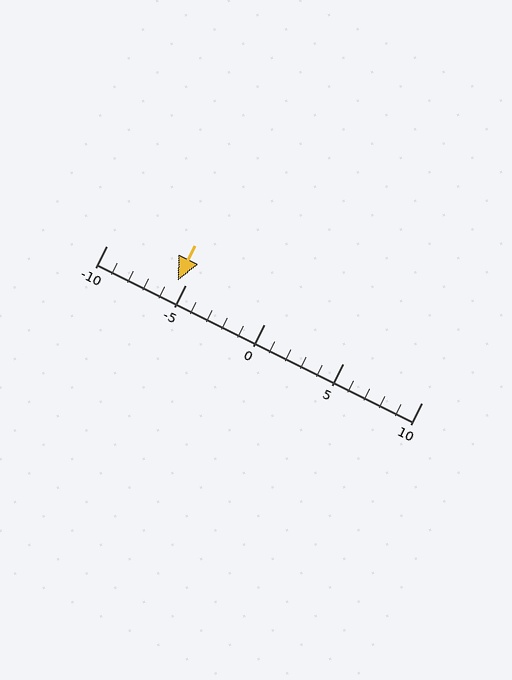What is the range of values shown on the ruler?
The ruler shows values from -10 to 10.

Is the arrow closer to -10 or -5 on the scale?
The arrow is closer to -5.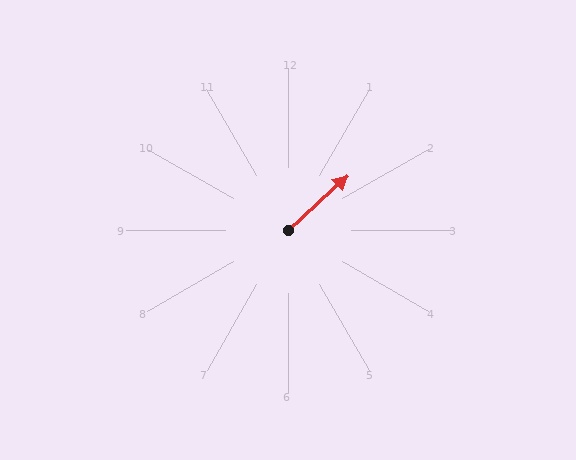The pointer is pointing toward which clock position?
Roughly 2 o'clock.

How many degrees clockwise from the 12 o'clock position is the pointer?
Approximately 47 degrees.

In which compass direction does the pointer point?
Northeast.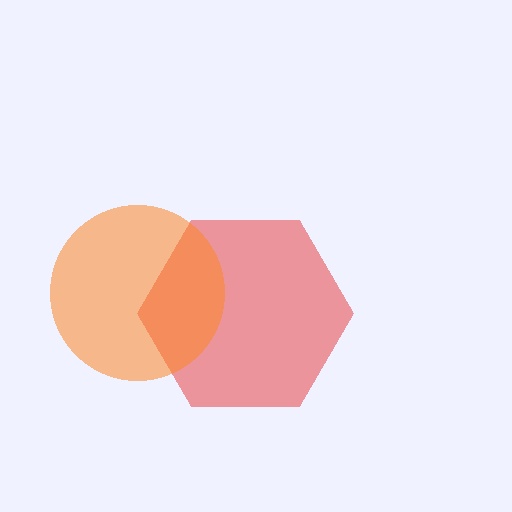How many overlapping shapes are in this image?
There are 2 overlapping shapes in the image.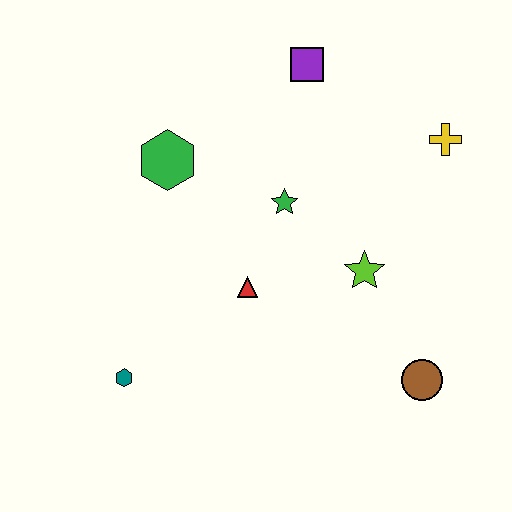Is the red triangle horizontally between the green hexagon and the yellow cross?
Yes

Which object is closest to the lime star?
The green star is closest to the lime star.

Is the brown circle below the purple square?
Yes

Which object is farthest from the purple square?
The teal hexagon is farthest from the purple square.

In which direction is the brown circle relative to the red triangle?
The brown circle is to the right of the red triangle.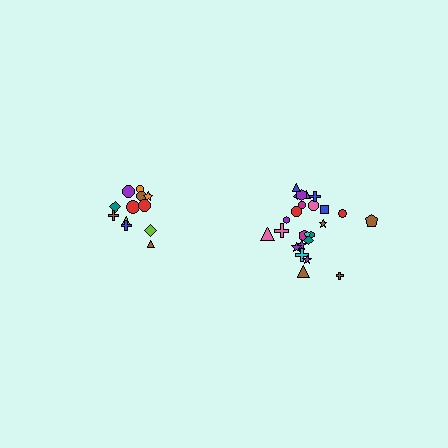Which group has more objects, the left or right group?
The right group.